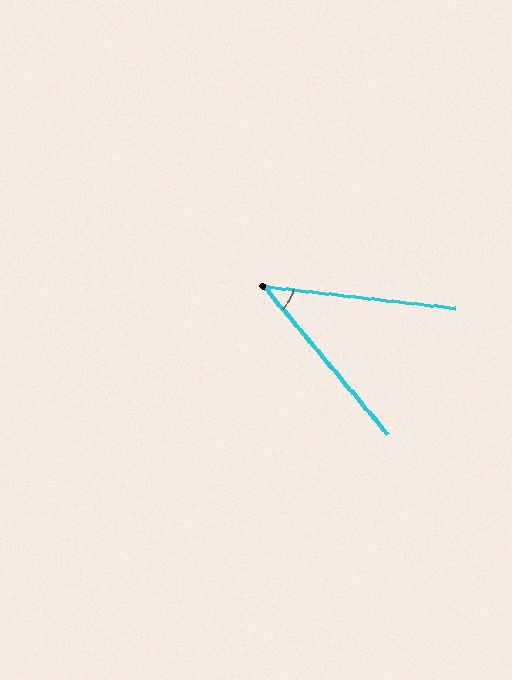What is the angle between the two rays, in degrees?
Approximately 44 degrees.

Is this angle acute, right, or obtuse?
It is acute.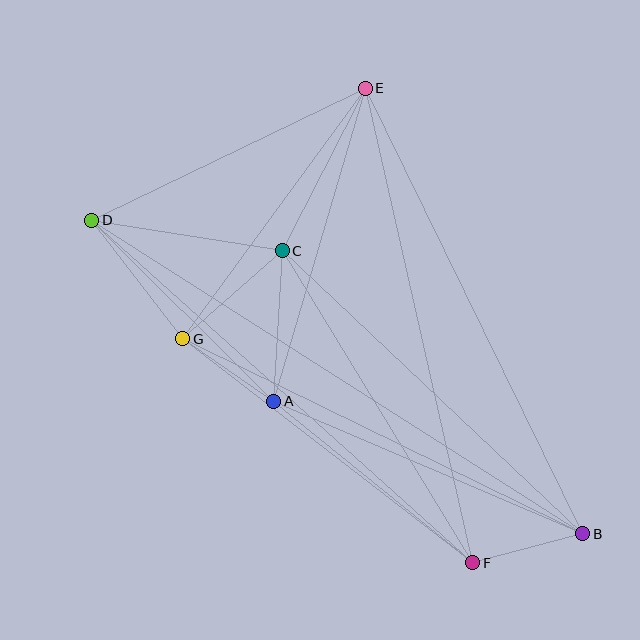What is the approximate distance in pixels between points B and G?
The distance between B and G is approximately 445 pixels.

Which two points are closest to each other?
Points A and G are closest to each other.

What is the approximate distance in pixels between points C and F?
The distance between C and F is approximately 366 pixels.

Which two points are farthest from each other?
Points B and D are farthest from each other.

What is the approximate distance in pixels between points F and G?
The distance between F and G is approximately 366 pixels.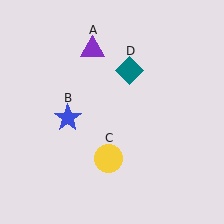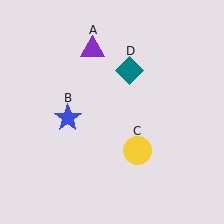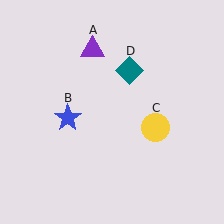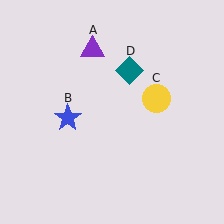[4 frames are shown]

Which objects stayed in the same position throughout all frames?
Purple triangle (object A) and blue star (object B) and teal diamond (object D) remained stationary.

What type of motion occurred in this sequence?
The yellow circle (object C) rotated counterclockwise around the center of the scene.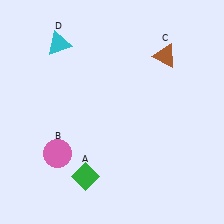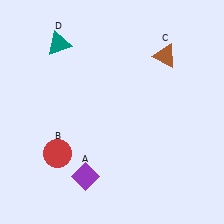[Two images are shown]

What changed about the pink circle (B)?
In Image 1, B is pink. In Image 2, it changed to red.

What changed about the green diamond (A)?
In Image 1, A is green. In Image 2, it changed to purple.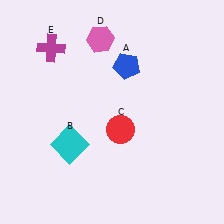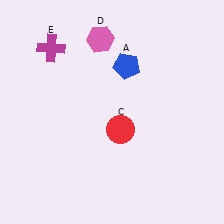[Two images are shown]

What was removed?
The cyan square (B) was removed in Image 2.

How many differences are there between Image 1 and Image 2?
There is 1 difference between the two images.